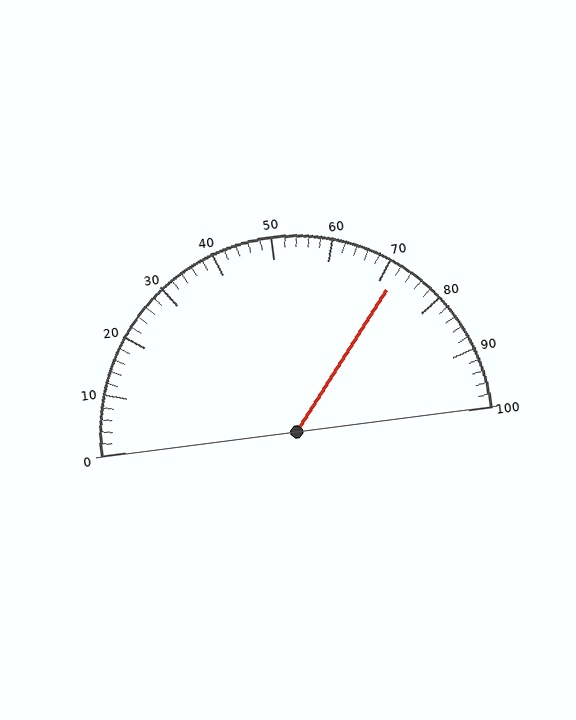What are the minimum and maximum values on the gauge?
The gauge ranges from 0 to 100.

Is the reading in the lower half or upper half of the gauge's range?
The reading is in the upper half of the range (0 to 100).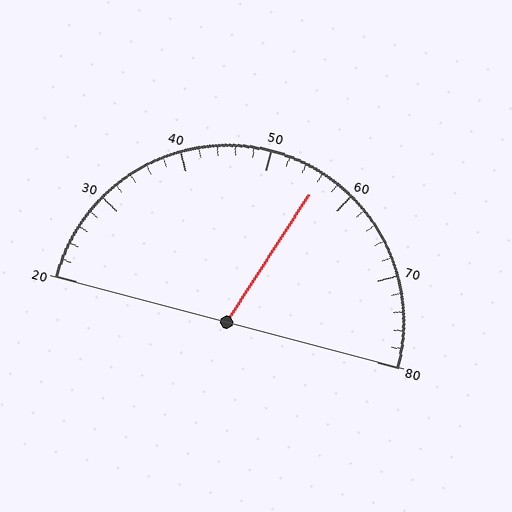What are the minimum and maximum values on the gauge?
The gauge ranges from 20 to 80.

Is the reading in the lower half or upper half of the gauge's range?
The reading is in the upper half of the range (20 to 80).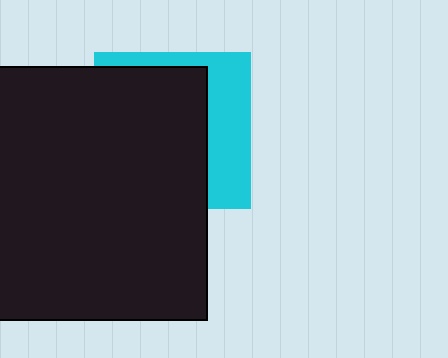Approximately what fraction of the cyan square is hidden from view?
Roughly 66% of the cyan square is hidden behind the black square.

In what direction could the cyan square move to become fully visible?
The cyan square could move right. That would shift it out from behind the black square entirely.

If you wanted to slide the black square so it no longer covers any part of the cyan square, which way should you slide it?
Slide it left — that is the most direct way to separate the two shapes.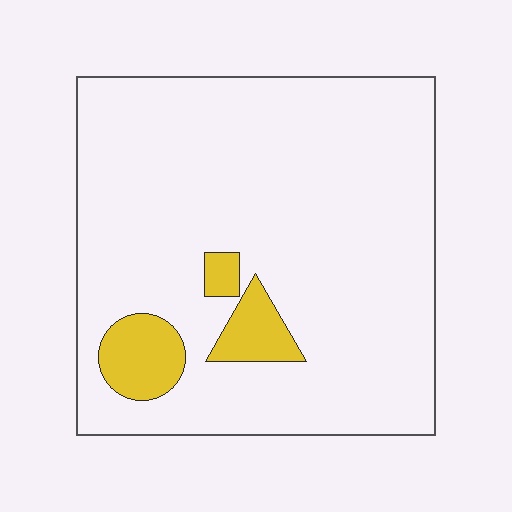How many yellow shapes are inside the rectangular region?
3.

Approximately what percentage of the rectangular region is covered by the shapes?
Approximately 10%.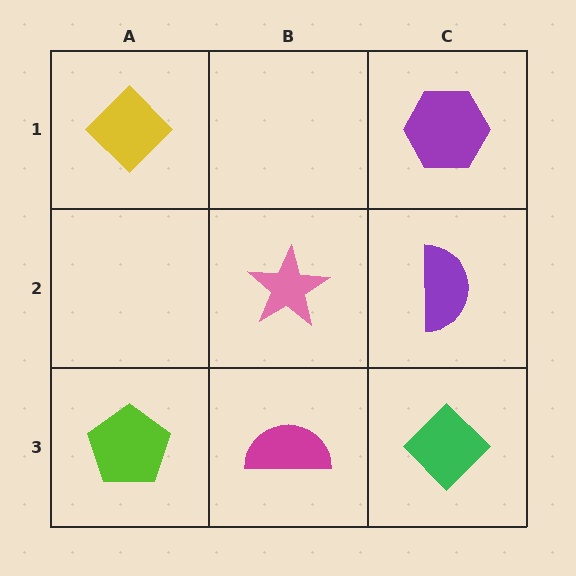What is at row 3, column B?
A magenta semicircle.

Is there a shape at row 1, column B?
No, that cell is empty.